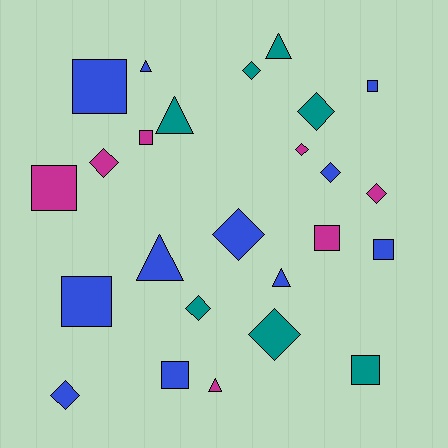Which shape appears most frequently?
Diamond, with 10 objects.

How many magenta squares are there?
There are 3 magenta squares.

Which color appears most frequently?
Blue, with 11 objects.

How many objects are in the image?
There are 25 objects.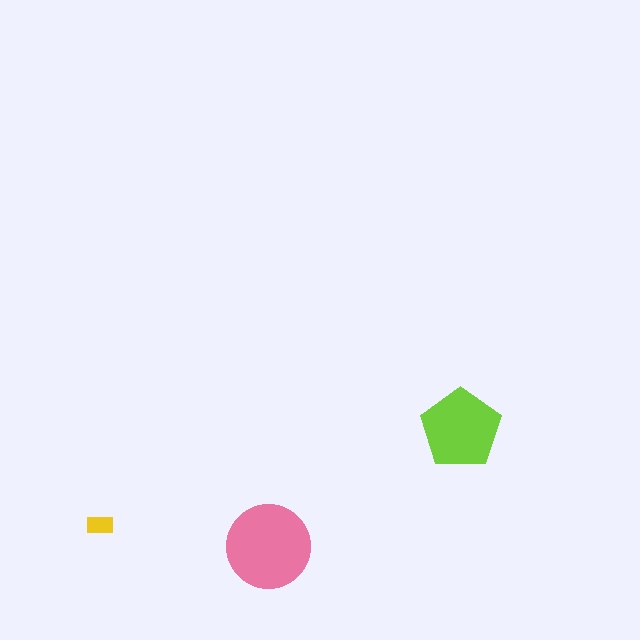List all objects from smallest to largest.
The yellow rectangle, the lime pentagon, the pink circle.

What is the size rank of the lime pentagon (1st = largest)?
2nd.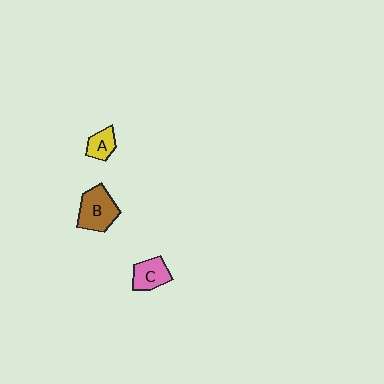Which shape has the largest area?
Shape B (brown).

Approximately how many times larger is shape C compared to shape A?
Approximately 1.4 times.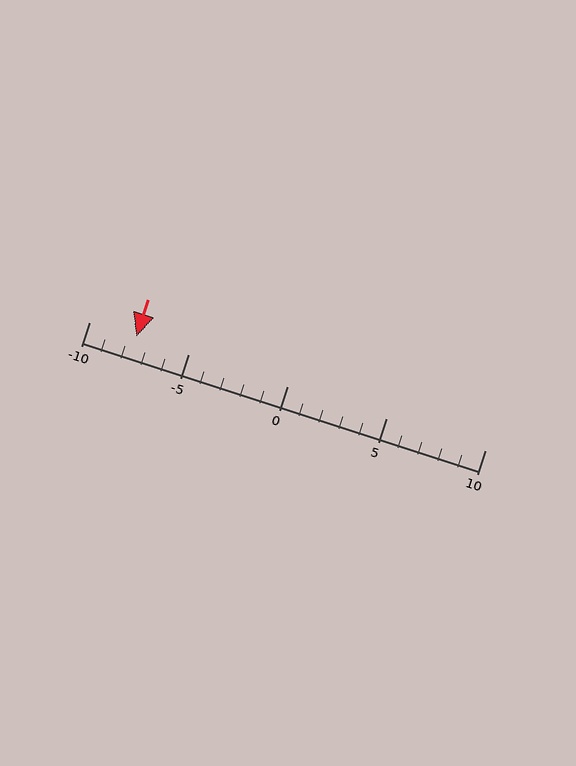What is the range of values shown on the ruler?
The ruler shows values from -10 to 10.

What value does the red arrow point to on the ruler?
The red arrow points to approximately -8.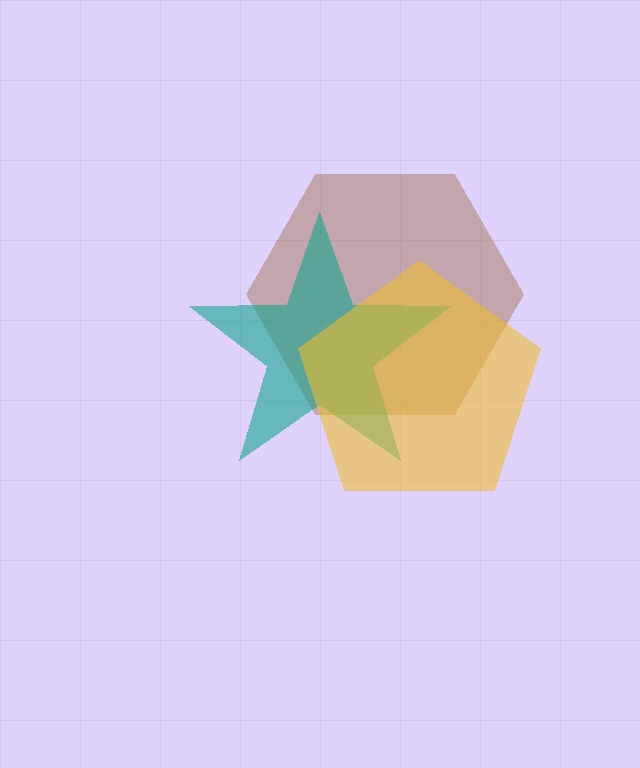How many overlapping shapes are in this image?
There are 3 overlapping shapes in the image.